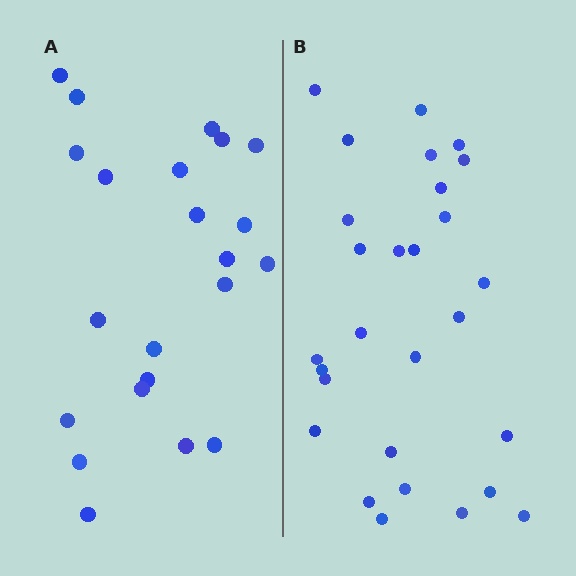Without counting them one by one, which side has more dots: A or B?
Region B (the right region) has more dots.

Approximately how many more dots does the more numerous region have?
Region B has about 6 more dots than region A.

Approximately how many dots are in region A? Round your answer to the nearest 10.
About 20 dots. (The exact count is 22, which rounds to 20.)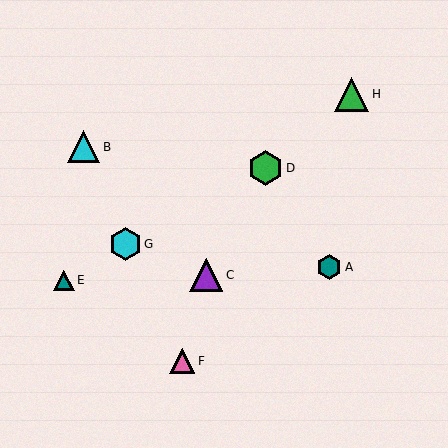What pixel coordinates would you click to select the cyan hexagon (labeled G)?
Click at (125, 244) to select the cyan hexagon G.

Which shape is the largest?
The green hexagon (labeled D) is the largest.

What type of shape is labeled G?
Shape G is a cyan hexagon.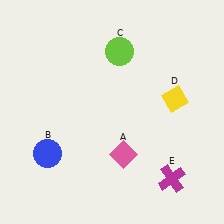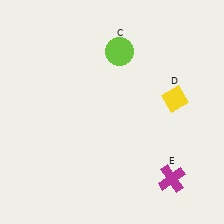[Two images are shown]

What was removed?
The pink diamond (A), the blue circle (B) were removed in Image 2.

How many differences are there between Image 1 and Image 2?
There are 2 differences between the two images.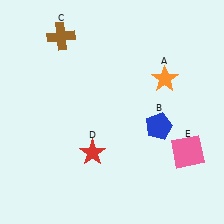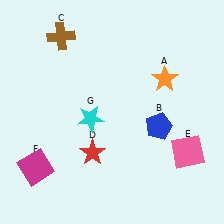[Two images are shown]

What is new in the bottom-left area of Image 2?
A magenta square (F) was added in the bottom-left area of Image 2.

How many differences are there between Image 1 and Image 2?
There are 2 differences between the two images.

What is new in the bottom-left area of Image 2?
A cyan star (G) was added in the bottom-left area of Image 2.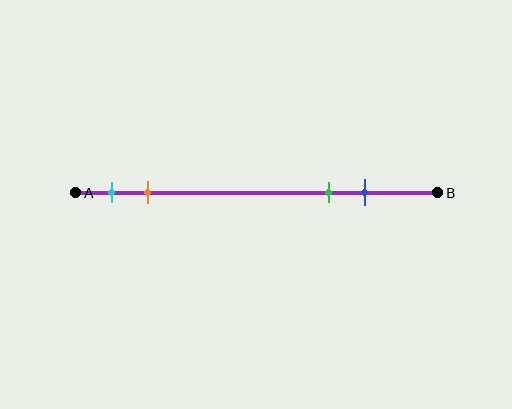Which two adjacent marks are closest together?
The cyan and orange marks are the closest adjacent pair.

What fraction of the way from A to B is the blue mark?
The blue mark is approximately 80% (0.8) of the way from A to B.